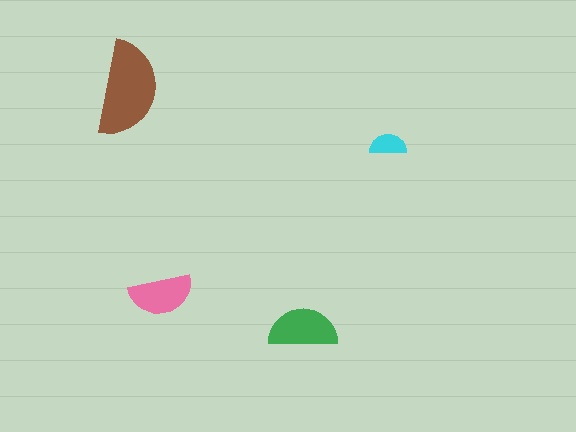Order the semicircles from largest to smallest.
the brown one, the green one, the pink one, the cyan one.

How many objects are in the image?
There are 4 objects in the image.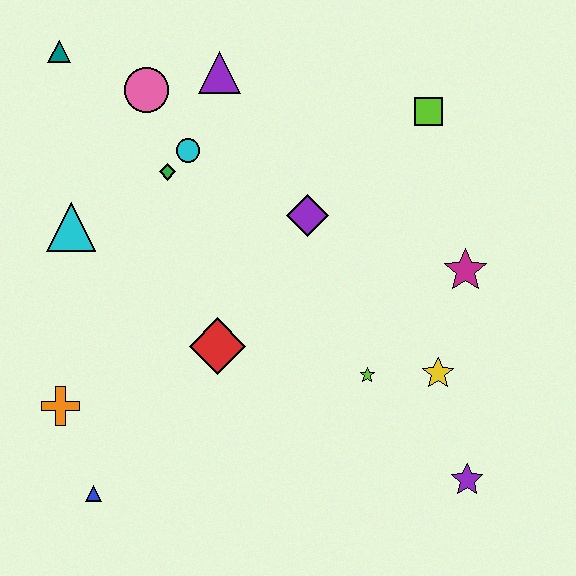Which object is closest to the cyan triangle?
The green diamond is closest to the cyan triangle.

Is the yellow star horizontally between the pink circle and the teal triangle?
No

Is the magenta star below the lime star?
No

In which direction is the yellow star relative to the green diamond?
The yellow star is to the right of the green diamond.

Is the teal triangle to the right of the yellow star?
No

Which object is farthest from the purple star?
The teal triangle is farthest from the purple star.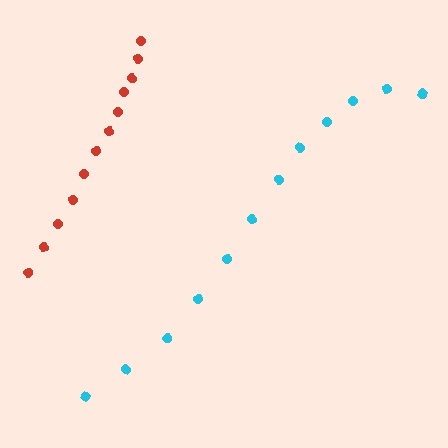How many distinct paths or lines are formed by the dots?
There are 2 distinct paths.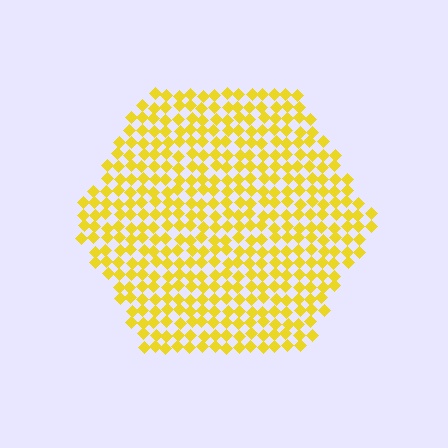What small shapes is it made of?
It is made of small diamonds.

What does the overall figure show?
The overall figure shows a hexagon.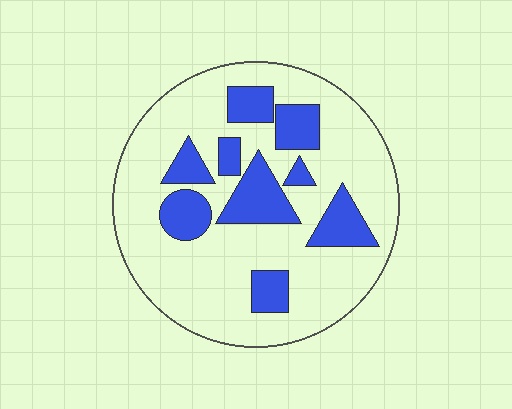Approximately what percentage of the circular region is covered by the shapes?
Approximately 25%.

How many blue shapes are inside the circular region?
9.